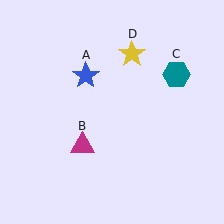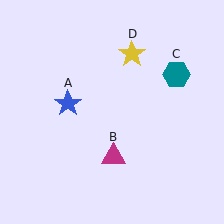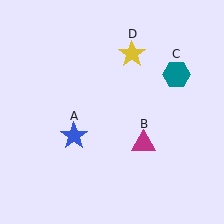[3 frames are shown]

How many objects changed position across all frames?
2 objects changed position: blue star (object A), magenta triangle (object B).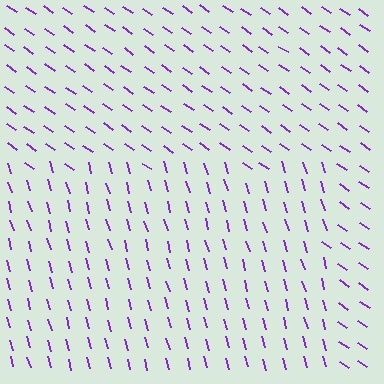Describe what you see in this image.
The image is filled with small purple line segments. A rectangle region in the image has lines oriented differently from the surrounding lines, creating a visible texture boundary.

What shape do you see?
I see a rectangle.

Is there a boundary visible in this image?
Yes, there is a texture boundary formed by a change in line orientation.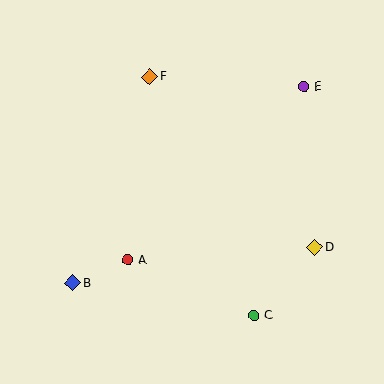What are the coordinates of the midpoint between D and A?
The midpoint between D and A is at (221, 254).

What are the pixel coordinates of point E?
Point E is at (304, 87).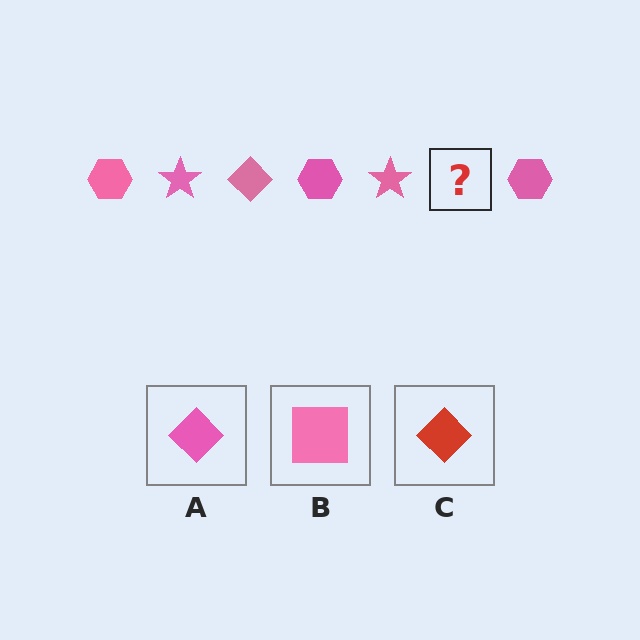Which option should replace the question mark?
Option A.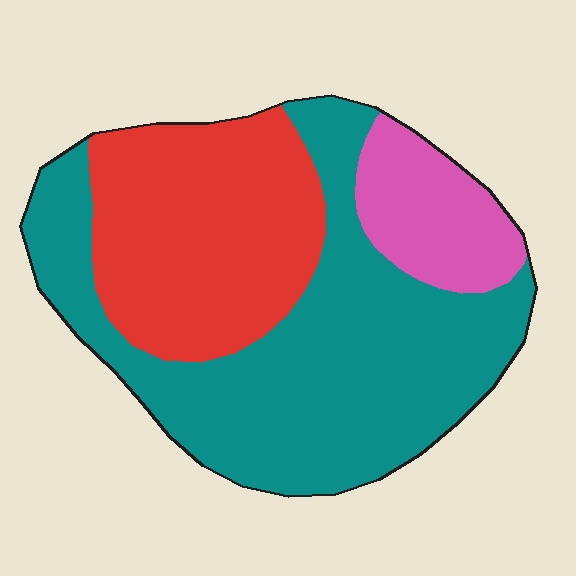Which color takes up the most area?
Teal, at roughly 55%.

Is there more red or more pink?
Red.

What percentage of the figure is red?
Red covers roughly 35% of the figure.